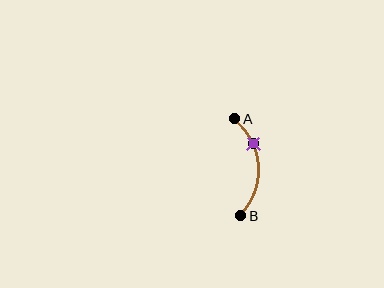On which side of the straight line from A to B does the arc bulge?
The arc bulges to the right of the straight line connecting A and B.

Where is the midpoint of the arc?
The arc midpoint is the point on the curve farthest from the straight line joining A and B. It sits to the right of that line.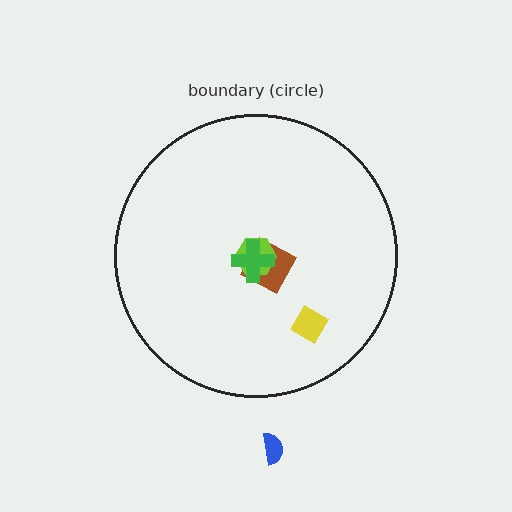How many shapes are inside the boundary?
4 inside, 1 outside.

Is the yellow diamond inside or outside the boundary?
Inside.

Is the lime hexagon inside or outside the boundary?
Inside.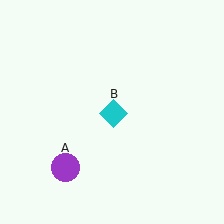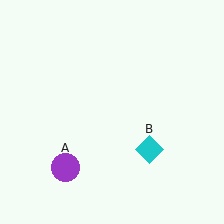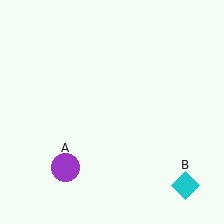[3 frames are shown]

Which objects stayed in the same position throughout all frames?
Purple circle (object A) remained stationary.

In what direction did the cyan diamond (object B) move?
The cyan diamond (object B) moved down and to the right.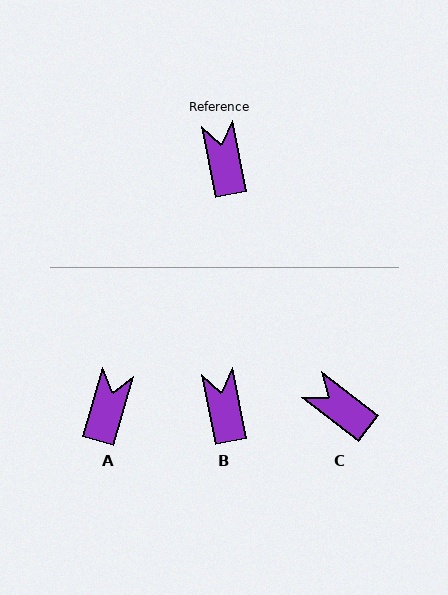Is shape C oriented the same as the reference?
No, it is off by about 42 degrees.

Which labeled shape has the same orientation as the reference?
B.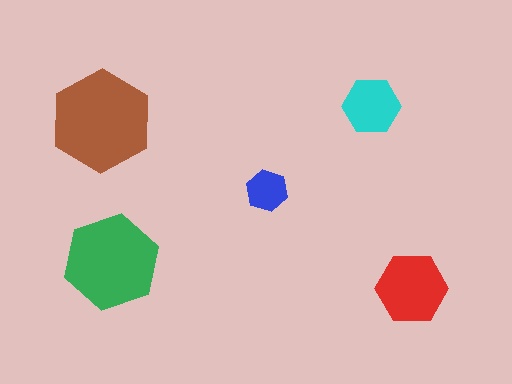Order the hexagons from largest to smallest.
the brown one, the green one, the red one, the cyan one, the blue one.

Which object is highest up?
The cyan hexagon is topmost.